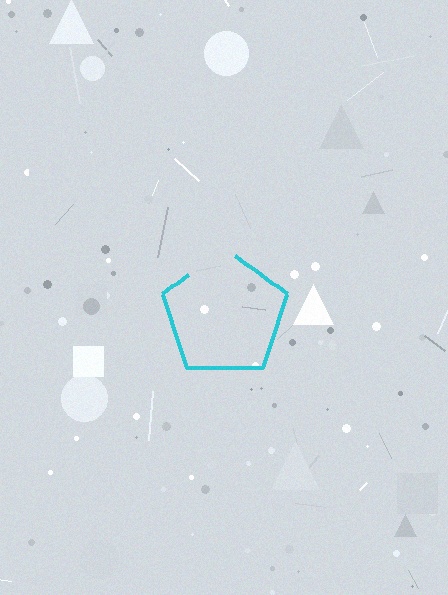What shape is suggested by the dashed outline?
The dashed outline suggests a pentagon.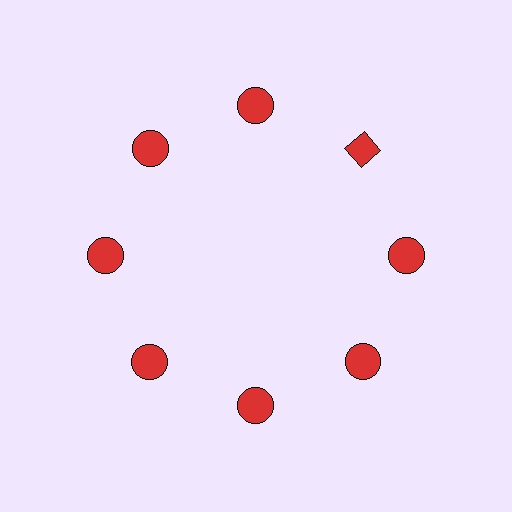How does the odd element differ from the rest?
It has a different shape: diamond instead of circle.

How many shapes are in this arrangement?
There are 8 shapes arranged in a ring pattern.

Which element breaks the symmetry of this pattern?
The red diamond at roughly the 2 o'clock position breaks the symmetry. All other shapes are red circles.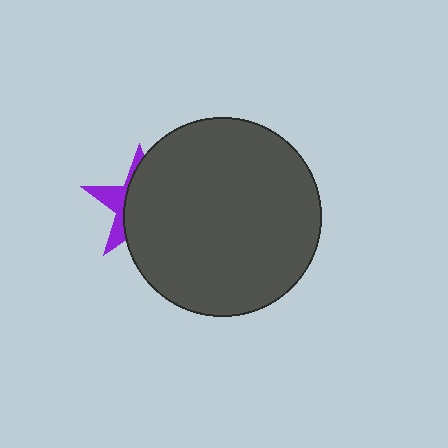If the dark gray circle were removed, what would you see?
You would see the complete purple star.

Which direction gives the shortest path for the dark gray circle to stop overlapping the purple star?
Moving right gives the shortest separation.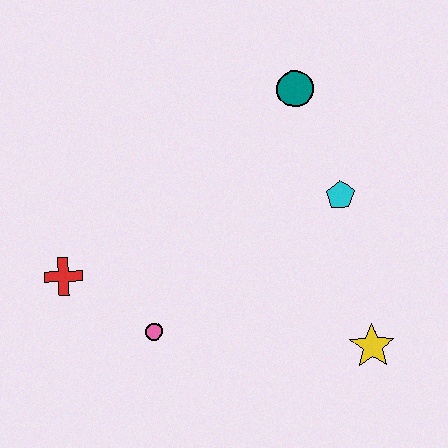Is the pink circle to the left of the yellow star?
Yes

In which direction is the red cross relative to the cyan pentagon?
The red cross is to the left of the cyan pentagon.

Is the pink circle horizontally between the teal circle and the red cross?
Yes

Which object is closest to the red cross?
The pink circle is closest to the red cross.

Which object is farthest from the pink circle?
The teal circle is farthest from the pink circle.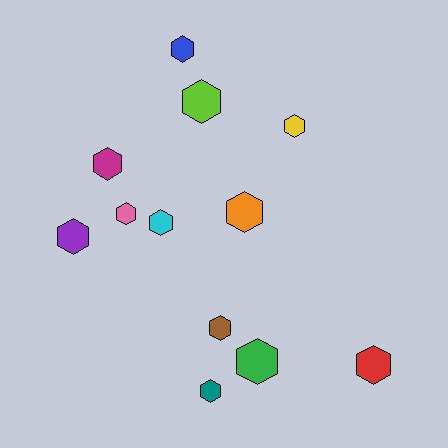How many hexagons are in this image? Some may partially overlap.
There are 12 hexagons.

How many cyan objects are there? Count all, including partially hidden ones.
There is 1 cyan object.